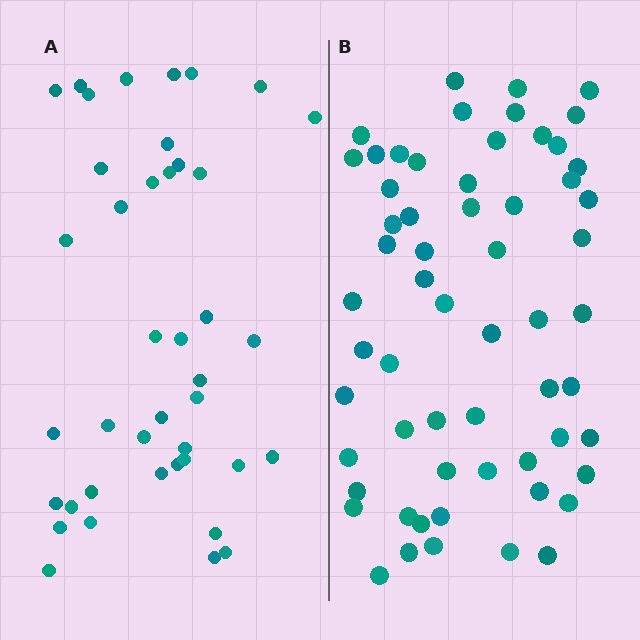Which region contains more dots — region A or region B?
Region B (the right region) has more dots.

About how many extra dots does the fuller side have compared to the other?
Region B has approximately 20 more dots than region A.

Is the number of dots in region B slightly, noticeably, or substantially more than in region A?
Region B has substantially more. The ratio is roughly 1.5 to 1.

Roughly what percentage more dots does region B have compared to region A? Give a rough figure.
About 45% more.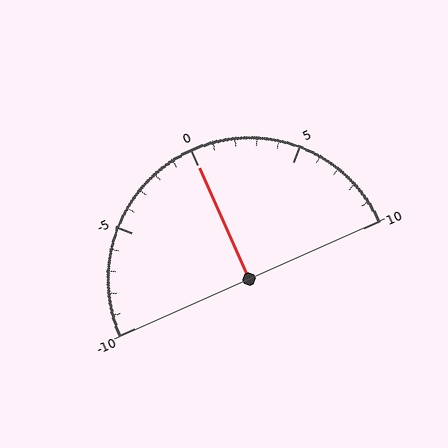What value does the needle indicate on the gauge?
The needle indicates approximately 0.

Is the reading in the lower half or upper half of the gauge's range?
The reading is in the upper half of the range (-10 to 10).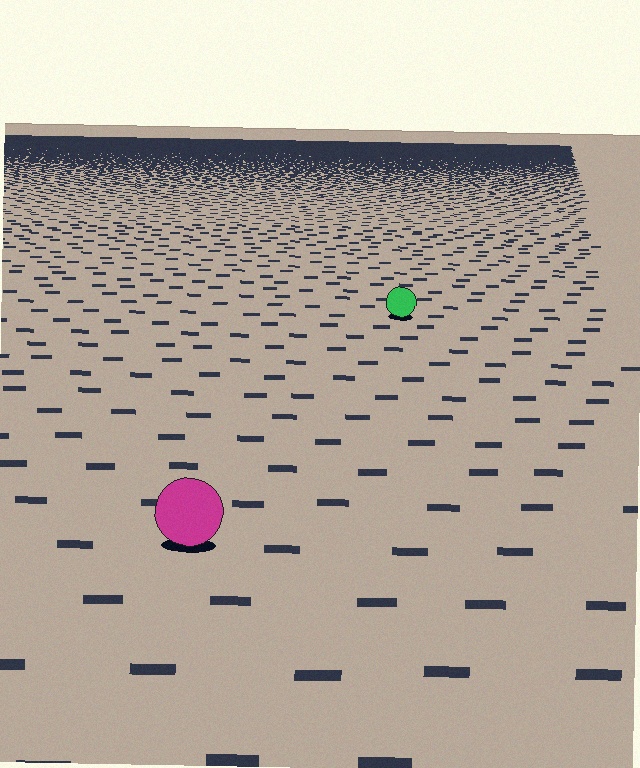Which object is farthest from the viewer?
The green circle is farthest from the viewer. It appears smaller and the ground texture around it is denser.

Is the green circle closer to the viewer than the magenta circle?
No. The magenta circle is closer — you can tell from the texture gradient: the ground texture is coarser near it.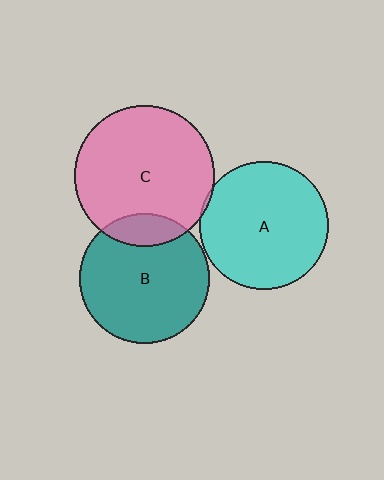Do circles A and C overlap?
Yes.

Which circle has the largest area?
Circle C (pink).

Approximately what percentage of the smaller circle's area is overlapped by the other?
Approximately 5%.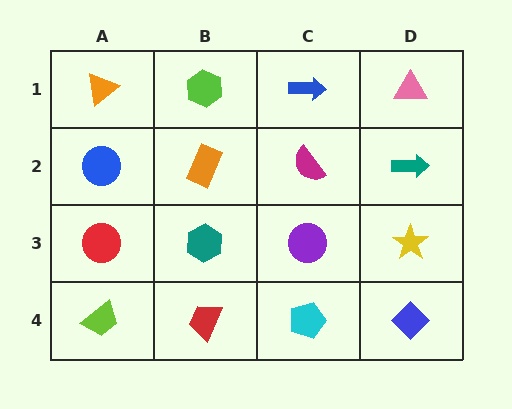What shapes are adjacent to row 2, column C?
A blue arrow (row 1, column C), a purple circle (row 3, column C), an orange rectangle (row 2, column B), a teal arrow (row 2, column D).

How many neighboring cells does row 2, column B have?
4.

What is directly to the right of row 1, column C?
A pink triangle.